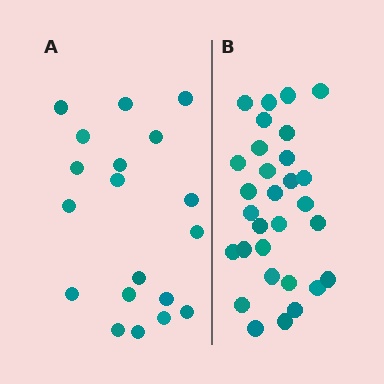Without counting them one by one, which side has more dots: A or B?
Region B (the right region) has more dots.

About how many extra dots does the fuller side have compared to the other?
Region B has roughly 12 or so more dots than region A.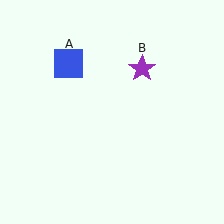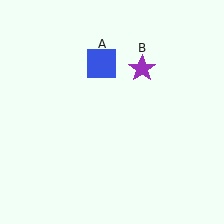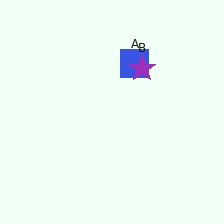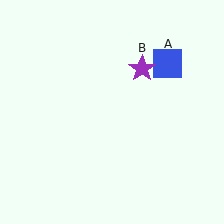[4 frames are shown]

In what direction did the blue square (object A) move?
The blue square (object A) moved right.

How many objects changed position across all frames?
1 object changed position: blue square (object A).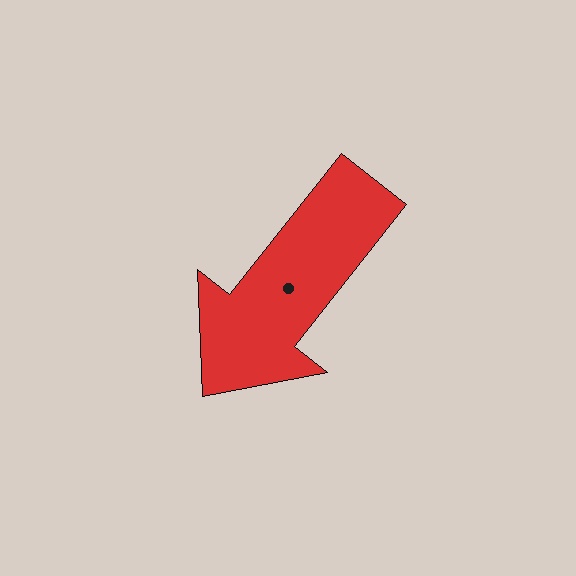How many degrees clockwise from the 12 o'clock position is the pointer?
Approximately 218 degrees.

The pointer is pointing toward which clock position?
Roughly 7 o'clock.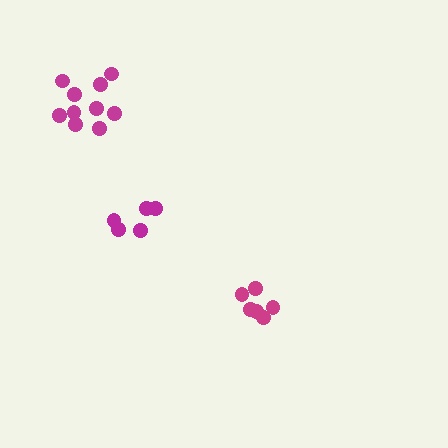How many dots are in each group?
Group 1: 6 dots, Group 2: 10 dots, Group 3: 5 dots (21 total).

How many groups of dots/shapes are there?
There are 3 groups.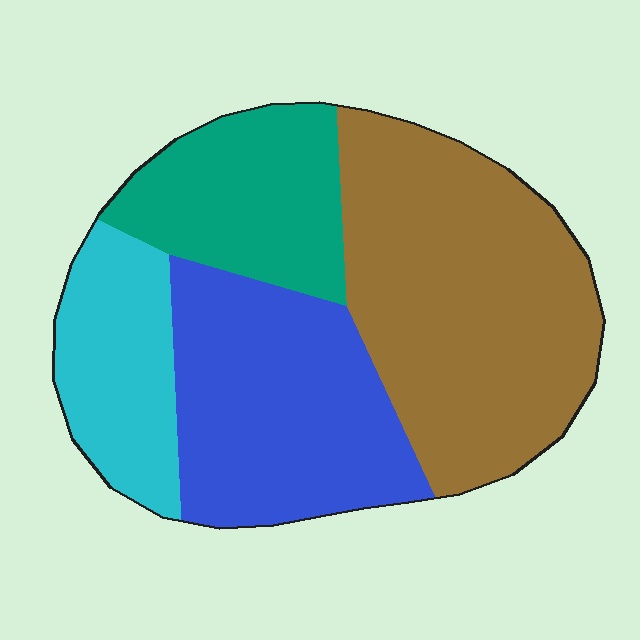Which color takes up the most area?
Brown, at roughly 40%.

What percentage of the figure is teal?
Teal takes up about one sixth (1/6) of the figure.